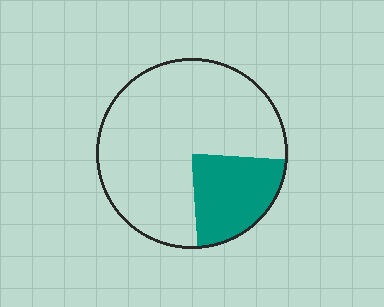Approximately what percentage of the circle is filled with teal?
Approximately 25%.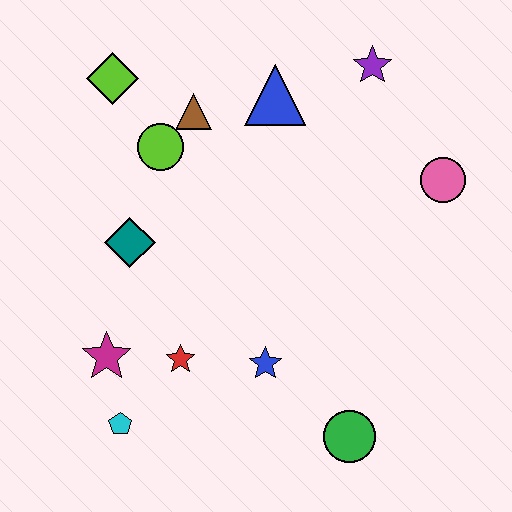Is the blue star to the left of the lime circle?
No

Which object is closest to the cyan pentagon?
The magenta star is closest to the cyan pentagon.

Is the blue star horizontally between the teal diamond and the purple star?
Yes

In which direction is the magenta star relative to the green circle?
The magenta star is to the left of the green circle.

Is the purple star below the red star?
No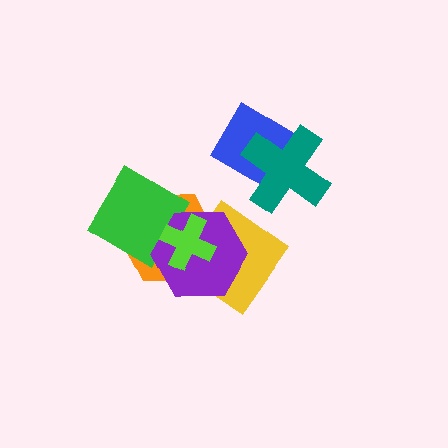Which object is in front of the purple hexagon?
The lime cross is in front of the purple hexagon.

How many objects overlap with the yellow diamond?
3 objects overlap with the yellow diamond.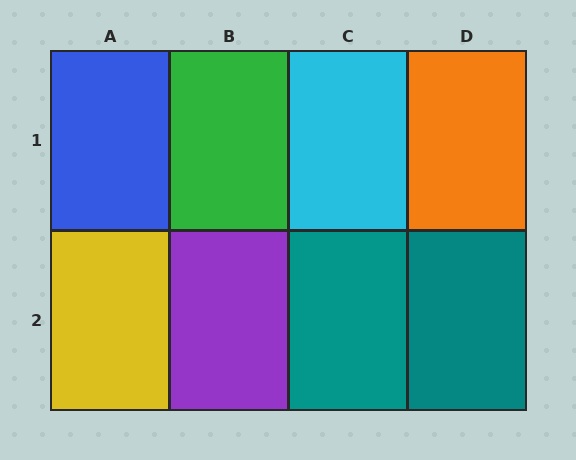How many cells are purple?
1 cell is purple.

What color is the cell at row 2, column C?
Teal.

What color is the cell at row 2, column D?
Teal.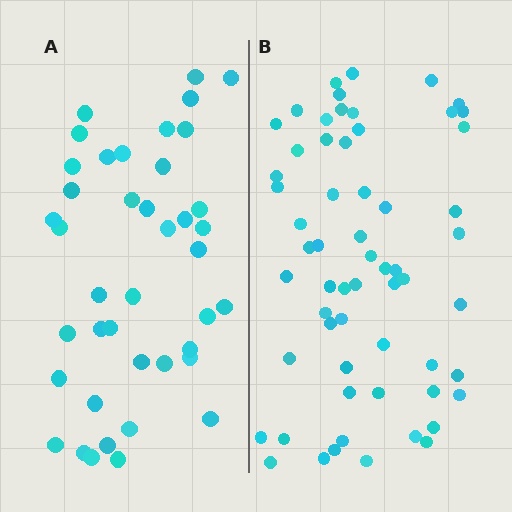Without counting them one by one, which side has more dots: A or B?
Region B (the right region) has more dots.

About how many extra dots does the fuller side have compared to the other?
Region B has approximately 20 more dots than region A.